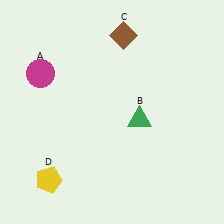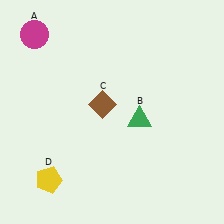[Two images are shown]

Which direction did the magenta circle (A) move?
The magenta circle (A) moved up.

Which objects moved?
The objects that moved are: the magenta circle (A), the brown diamond (C).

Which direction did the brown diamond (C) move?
The brown diamond (C) moved down.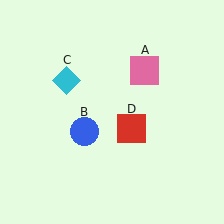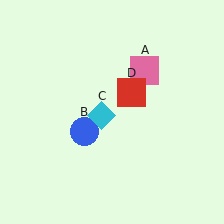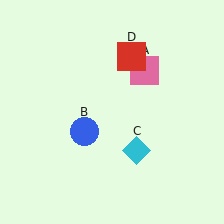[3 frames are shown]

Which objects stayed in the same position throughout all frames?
Pink square (object A) and blue circle (object B) remained stationary.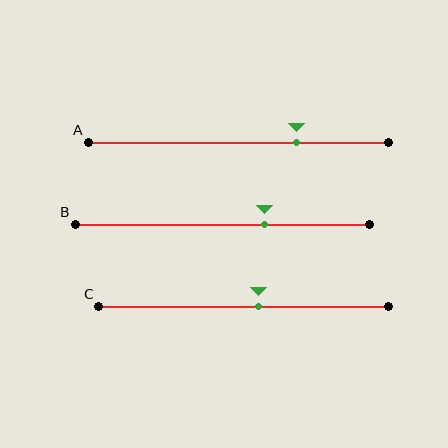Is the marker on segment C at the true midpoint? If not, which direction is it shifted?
No, the marker on segment C is shifted to the right by about 5% of the segment length.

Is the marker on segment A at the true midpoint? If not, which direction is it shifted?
No, the marker on segment A is shifted to the right by about 19% of the segment length.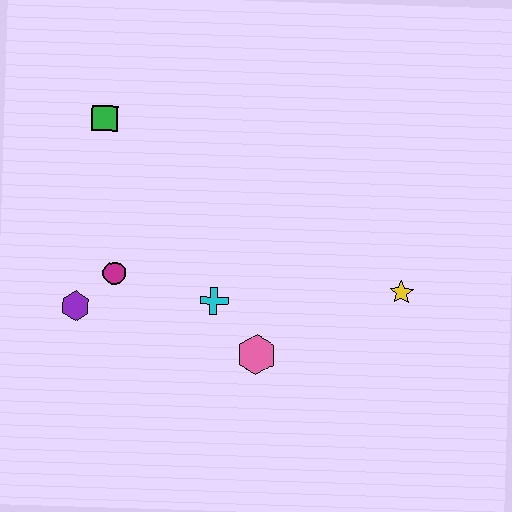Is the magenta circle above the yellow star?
Yes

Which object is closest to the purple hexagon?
The magenta circle is closest to the purple hexagon.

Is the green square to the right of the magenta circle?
No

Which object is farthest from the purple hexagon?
The yellow star is farthest from the purple hexagon.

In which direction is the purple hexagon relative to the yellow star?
The purple hexagon is to the left of the yellow star.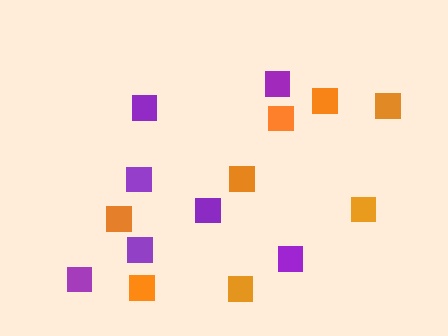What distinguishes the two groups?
There are 2 groups: one group of orange squares (8) and one group of purple squares (7).